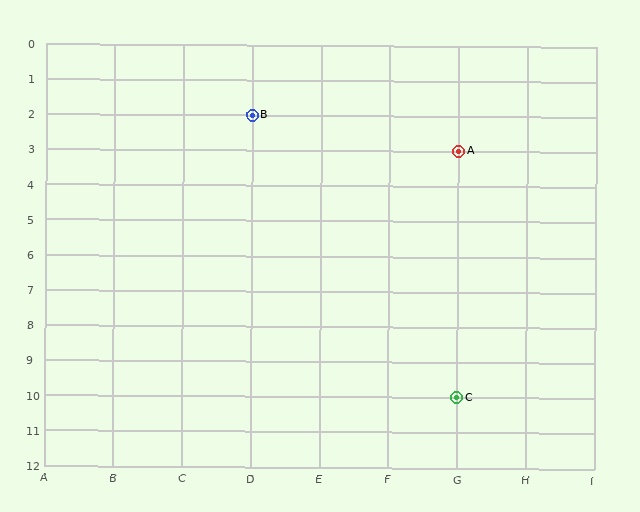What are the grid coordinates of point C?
Point C is at grid coordinates (G, 10).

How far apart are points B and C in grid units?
Points B and C are 3 columns and 8 rows apart (about 8.5 grid units diagonally).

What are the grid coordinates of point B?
Point B is at grid coordinates (D, 2).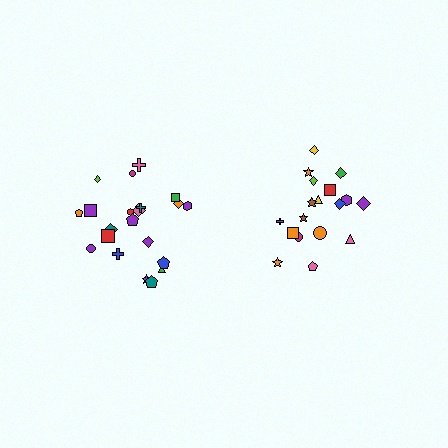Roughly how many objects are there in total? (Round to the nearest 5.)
Roughly 40 objects in total.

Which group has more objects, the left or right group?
The left group.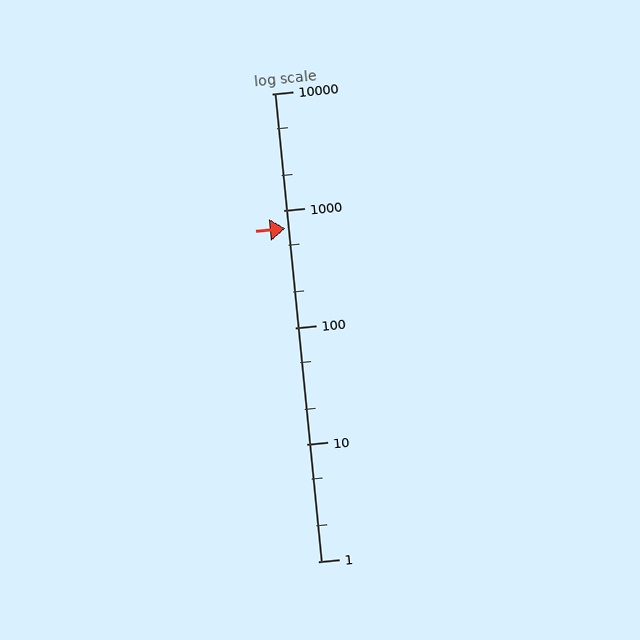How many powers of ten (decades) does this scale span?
The scale spans 4 decades, from 1 to 10000.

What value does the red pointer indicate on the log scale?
The pointer indicates approximately 700.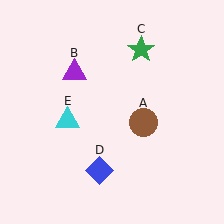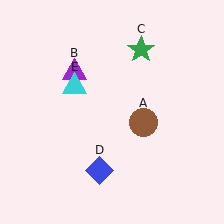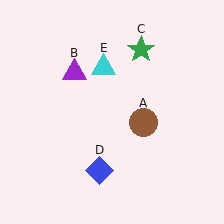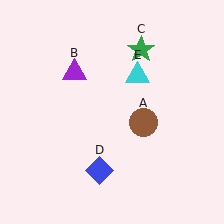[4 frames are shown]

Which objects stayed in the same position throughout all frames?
Brown circle (object A) and purple triangle (object B) and green star (object C) and blue diamond (object D) remained stationary.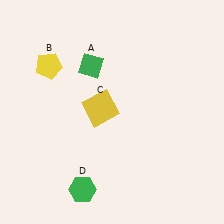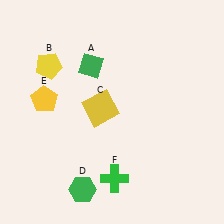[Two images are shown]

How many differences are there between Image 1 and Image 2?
There are 2 differences between the two images.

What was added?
A yellow pentagon (E), a green cross (F) were added in Image 2.